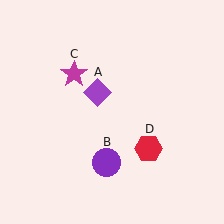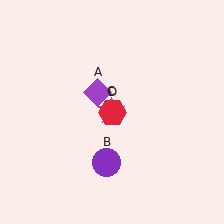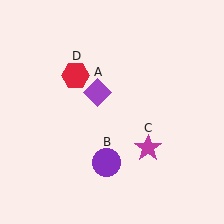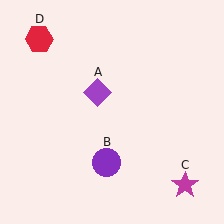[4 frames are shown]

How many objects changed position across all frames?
2 objects changed position: magenta star (object C), red hexagon (object D).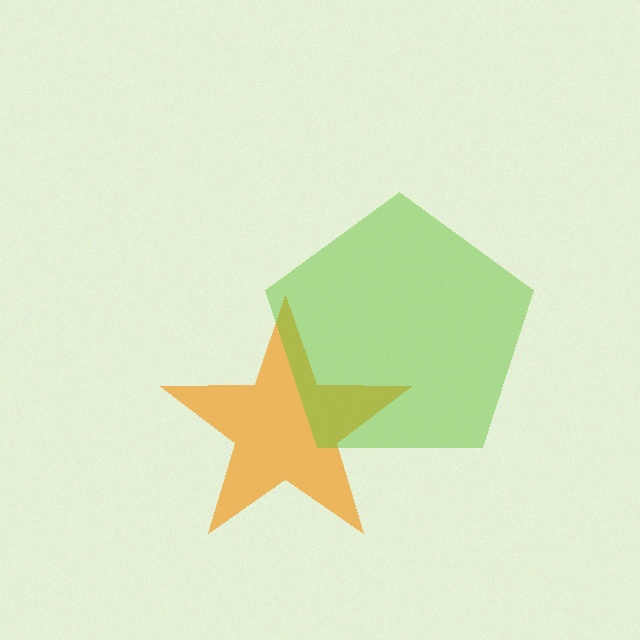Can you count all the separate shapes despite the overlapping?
Yes, there are 2 separate shapes.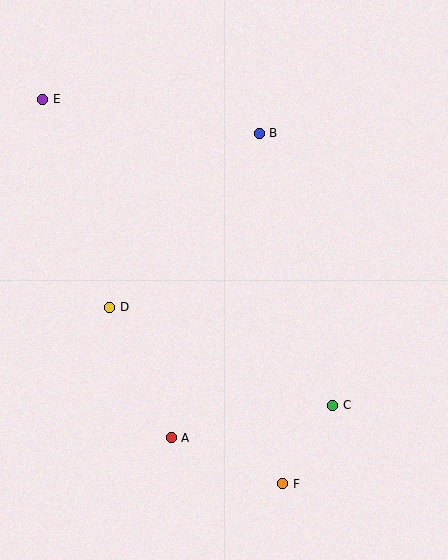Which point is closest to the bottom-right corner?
Point F is closest to the bottom-right corner.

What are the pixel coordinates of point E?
Point E is at (43, 99).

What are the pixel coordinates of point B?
Point B is at (259, 133).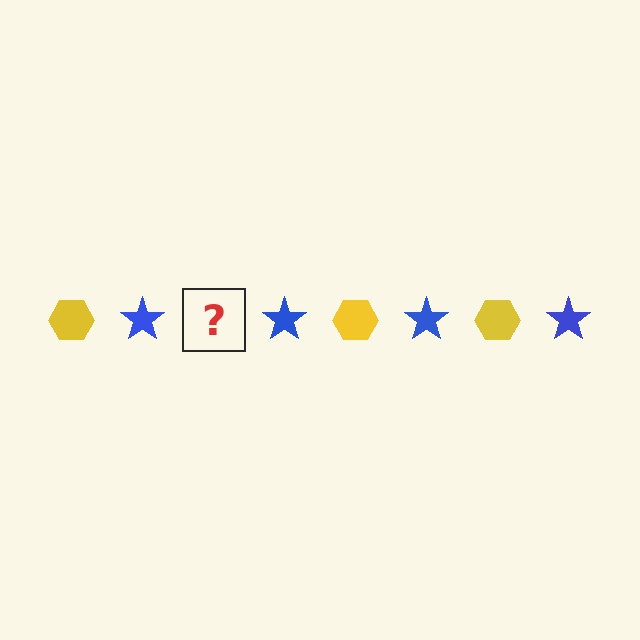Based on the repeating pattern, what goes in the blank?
The blank should be a yellow hexagon.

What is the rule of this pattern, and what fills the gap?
The rule is that the pattern alternates between yellow hexagon and blue star. The gap should be filled with a yellow hexagon.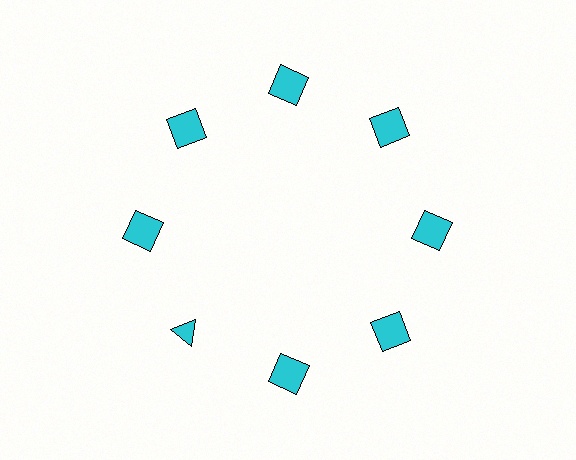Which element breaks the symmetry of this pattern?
The cyan triangle at roughly the 8 o'clock position breaks the symmetry. All other shapes are cyan squares.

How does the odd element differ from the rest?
It has a different shape: triangle instead of square.